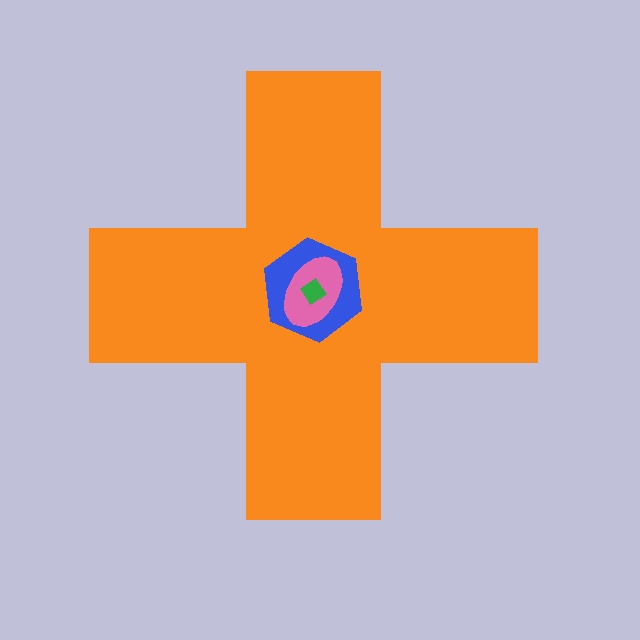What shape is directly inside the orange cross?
The blue hexagon.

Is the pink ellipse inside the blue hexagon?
Yes.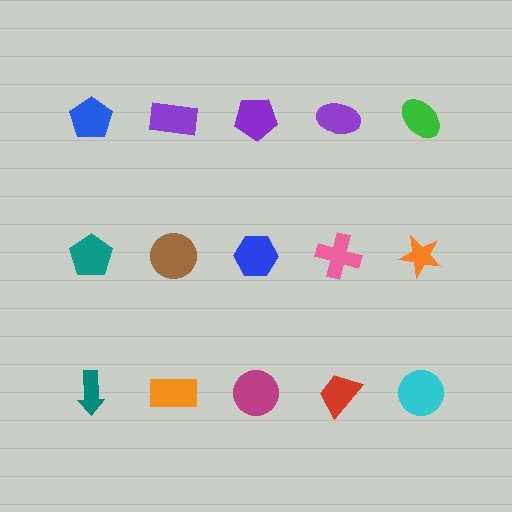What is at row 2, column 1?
A teal pentagon.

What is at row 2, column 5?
An orange star.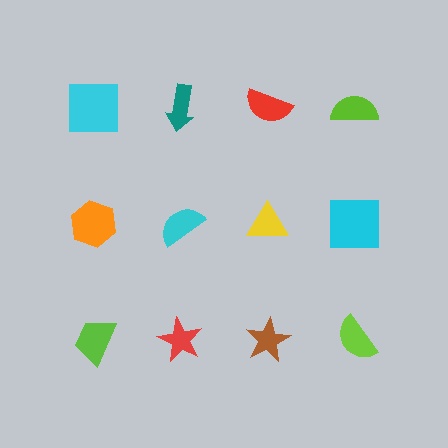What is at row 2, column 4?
A cyan square.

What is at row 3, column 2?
A red star.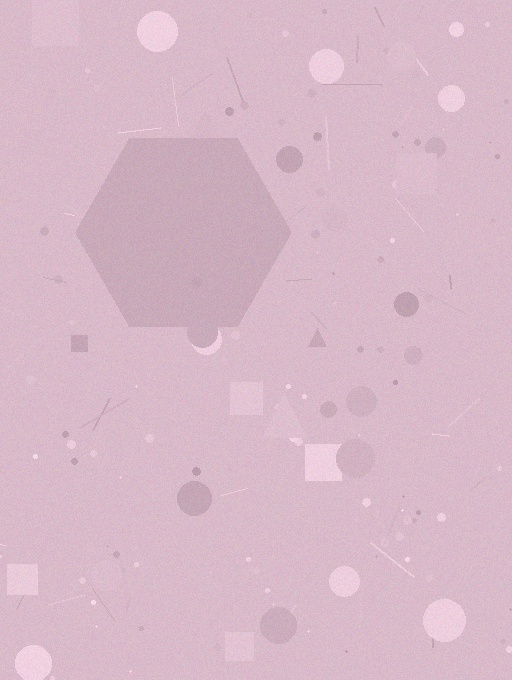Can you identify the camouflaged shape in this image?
The camouflaged shape is a hexagon.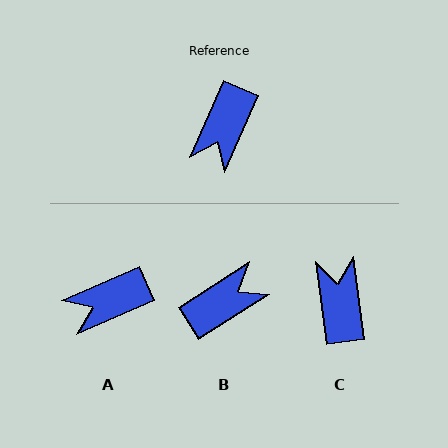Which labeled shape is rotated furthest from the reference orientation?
C, about 149 degrees away.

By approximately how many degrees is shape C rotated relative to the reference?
Approximately 149 degrees clockwise.